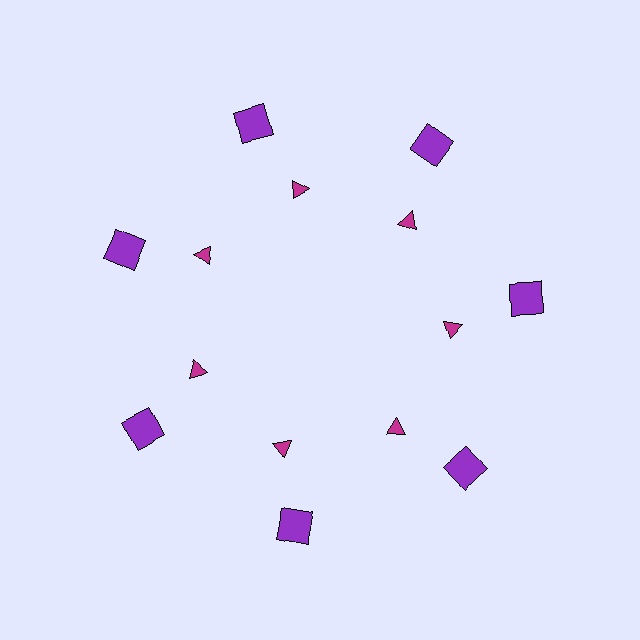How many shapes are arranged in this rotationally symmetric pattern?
There are 14 shapes, arranged in 7 groups of 2.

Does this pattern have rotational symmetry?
Yes, this pattern has 7-fold rotational symmetry. It looks the same after rotating 51 degrees around the center.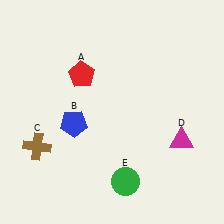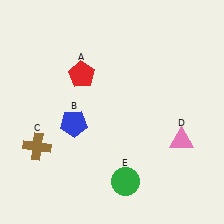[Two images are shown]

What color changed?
The triangle (D) changed from magenta in Image 1 to pink in Image 2.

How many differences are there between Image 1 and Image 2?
There is 1 difference between the two images.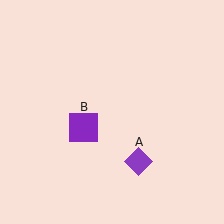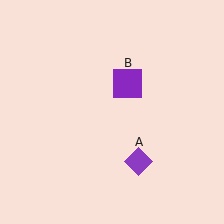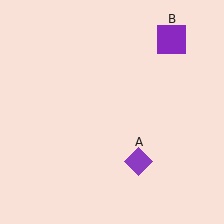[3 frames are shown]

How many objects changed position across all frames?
1 object changed position: purple square (object B).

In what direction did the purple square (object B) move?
The purple square (object B) moved up and to the right.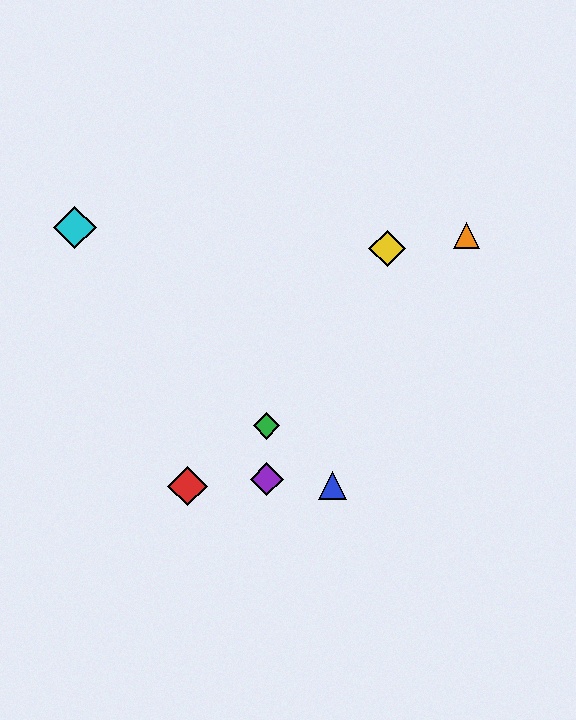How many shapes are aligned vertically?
2 shapes (the green diamond, the purple diamond) are aligned vertically.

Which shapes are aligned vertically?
The green diamond, the purple diamond are aligned vertically.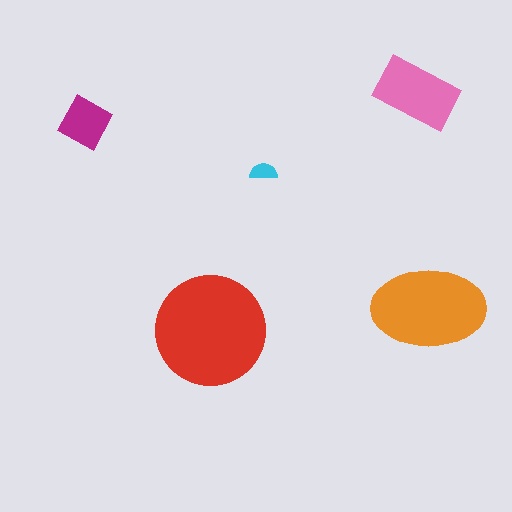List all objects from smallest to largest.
The cyan semicircle, the magenta diamond, the pink rectangle, the orange ellipse, the red circle.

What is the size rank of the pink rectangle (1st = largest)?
3rd.